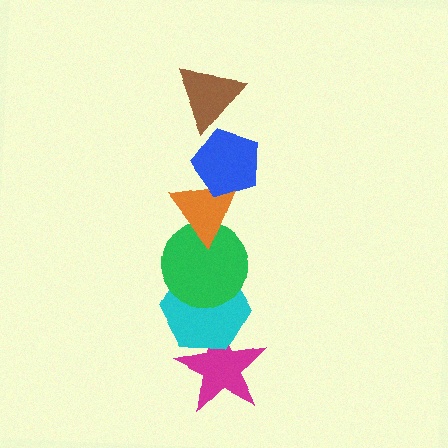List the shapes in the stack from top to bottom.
From top to bottom: the brown triangle, the blue pentagon, the orange triangle, the green circle, the cyan hexagon, the magenta star.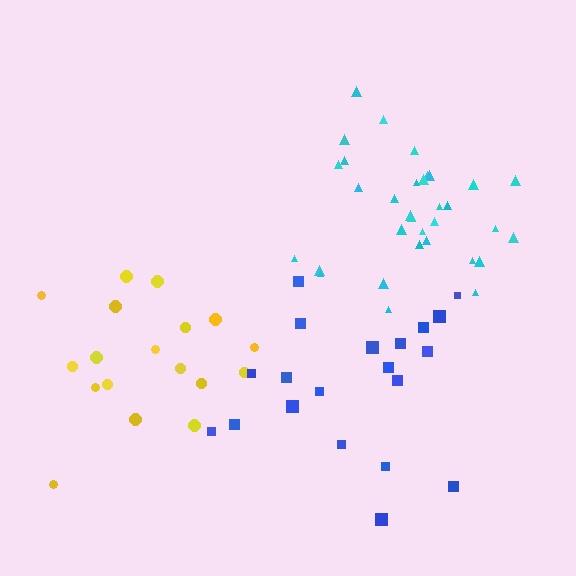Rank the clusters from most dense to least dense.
cyan, blue, yellow.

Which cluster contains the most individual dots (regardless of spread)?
Cyan (33).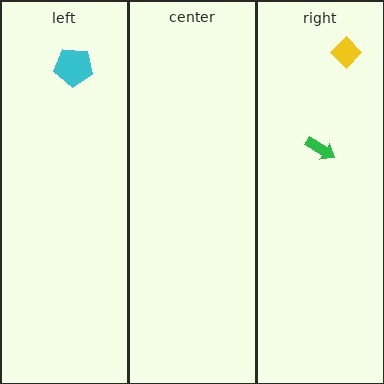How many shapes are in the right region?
2.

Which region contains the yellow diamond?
The right region.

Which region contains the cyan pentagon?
The left region.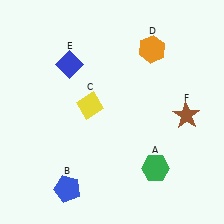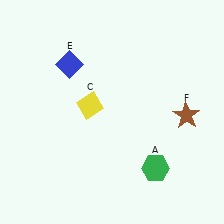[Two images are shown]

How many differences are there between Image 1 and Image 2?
There are 2 differences between the two images.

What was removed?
The orange hexagon (D), the blue pentagon (B) were removed in Image 2.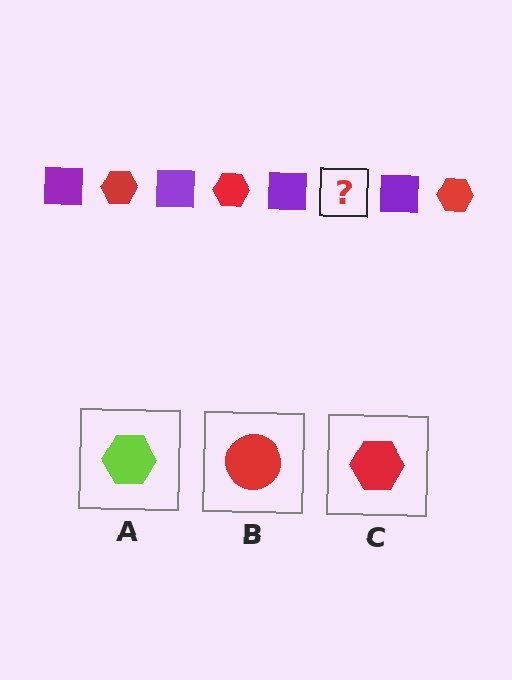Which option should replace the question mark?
Option C.